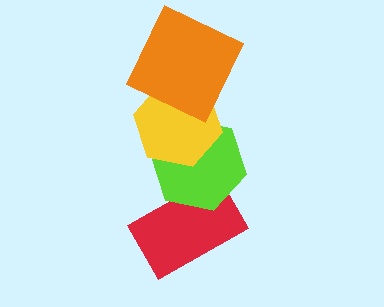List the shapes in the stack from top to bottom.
From top to bottom: the orange square, the yellow hexagon, the lime hexagon, the red rectangle.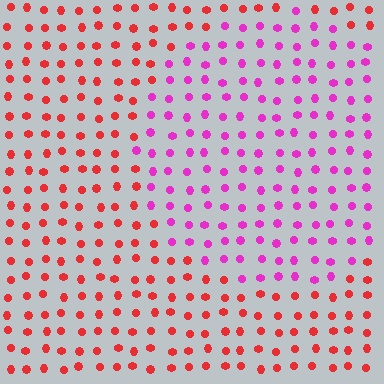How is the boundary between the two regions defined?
The boundary is defined purely by a slight shift in hue (about 49 degrees). Spacing, size, and orientation are identical on both sides.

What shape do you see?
I see a circle.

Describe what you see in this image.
The image is filled with small red elements in a uniform arrangement. A circle-shaped region is visible where the elements are tinted to a slightly different hue, forming a subtle color boundary.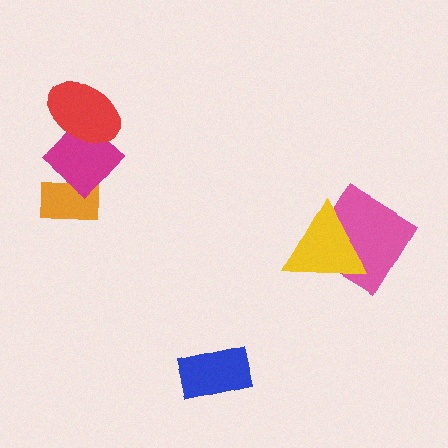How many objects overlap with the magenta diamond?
2 objects overlap with the magenta diamond.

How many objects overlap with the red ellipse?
1 object overlaps with the red ellipse.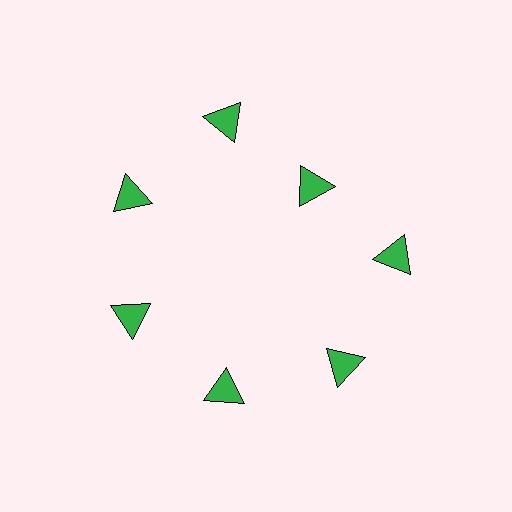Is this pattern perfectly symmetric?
No. The 7 green triangles are arranged in a ring, but one element near the 1 o'clock position is pulled inward toward the center, breaking the 7-fold rotational symmetry.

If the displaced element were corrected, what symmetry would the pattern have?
It would have 7-fold rotational symmetry — the pattern would map onto itself every 51 degrees.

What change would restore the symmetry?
The symmetry would be restored by moving it outward, back onto the ring so that all 7 triangles sit at equal angles and equal distance from the center.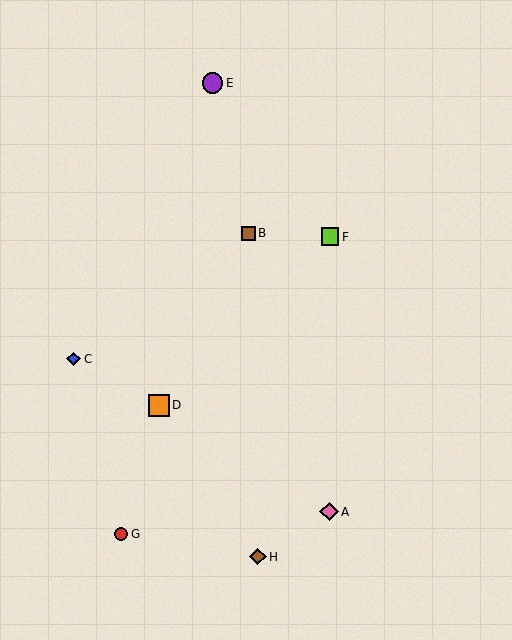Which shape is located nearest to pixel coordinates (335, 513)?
The pink diamond (labeled A) at (329, 512) is nearest to that location.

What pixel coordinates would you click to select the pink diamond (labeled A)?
Click at (329, 512) to select the pink diamond A.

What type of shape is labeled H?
Shape H is a brown diamond.